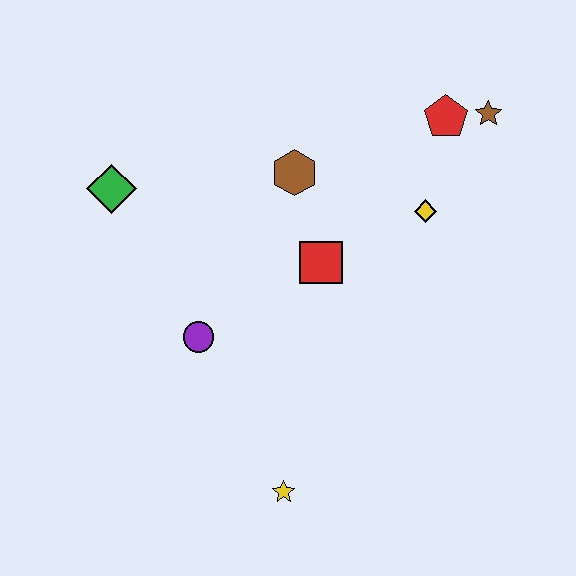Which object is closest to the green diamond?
The purple circle is closest to the green diamond.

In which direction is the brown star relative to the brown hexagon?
The brown star is to the right of the brown hexagon.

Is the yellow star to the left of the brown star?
Yes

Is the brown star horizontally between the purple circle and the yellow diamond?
No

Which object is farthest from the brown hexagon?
The yellow star is farthest from the brown hexagon.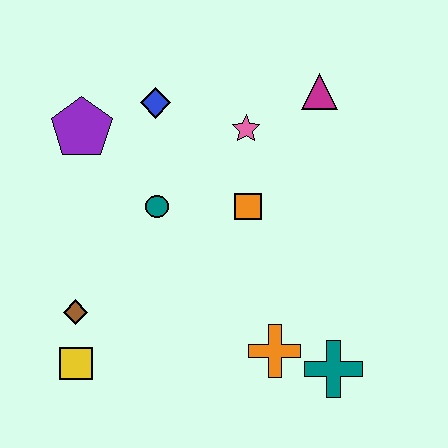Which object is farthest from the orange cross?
The purple pentagon is farthest from the orange cross.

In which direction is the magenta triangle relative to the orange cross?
The magenta triangle is above the orange cross.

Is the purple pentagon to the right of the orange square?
No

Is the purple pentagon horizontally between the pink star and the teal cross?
No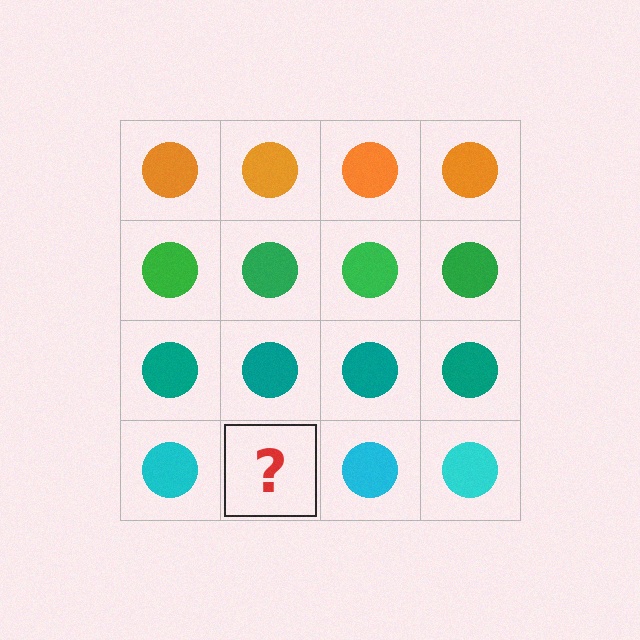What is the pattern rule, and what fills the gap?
The rule is that each row has a consistent color. The gap should be filled with a cyan circle.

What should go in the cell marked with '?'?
The missing cell should contain a cyan circle.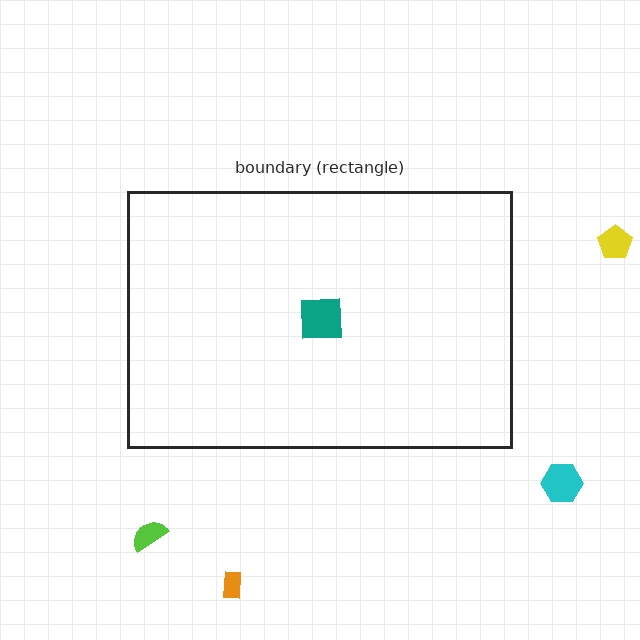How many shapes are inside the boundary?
1 inside, 4 outside.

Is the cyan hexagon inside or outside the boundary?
Outside.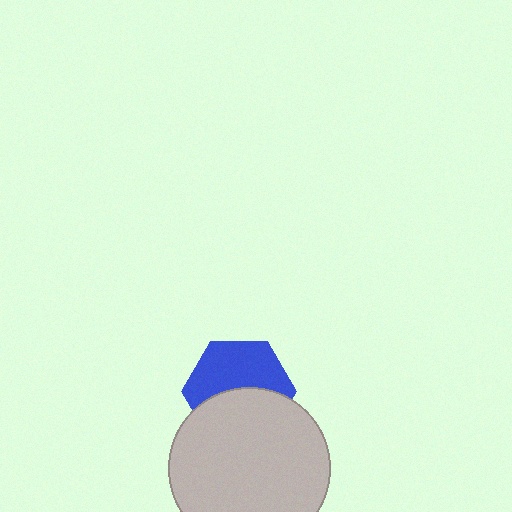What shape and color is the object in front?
The object in front is a light gray circle.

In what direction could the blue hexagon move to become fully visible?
The blue hexagon could move up. That would shift it out from behind the light gray circle entirely.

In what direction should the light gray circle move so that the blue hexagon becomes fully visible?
The light gray circle should move down. That is the shortest direction to clear the overlap and leave the blue hexagon fully visible.